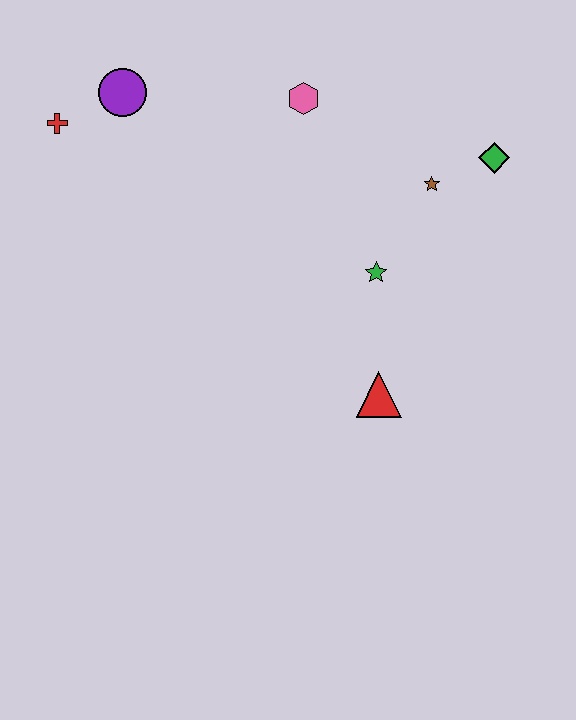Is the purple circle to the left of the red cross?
No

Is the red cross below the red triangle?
No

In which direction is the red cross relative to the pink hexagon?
The red cross is to the left of the pink hexagon.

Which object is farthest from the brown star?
The red cross is farthest from the brown star.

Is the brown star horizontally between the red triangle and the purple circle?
No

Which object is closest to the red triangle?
The green star is closest to the red triangle.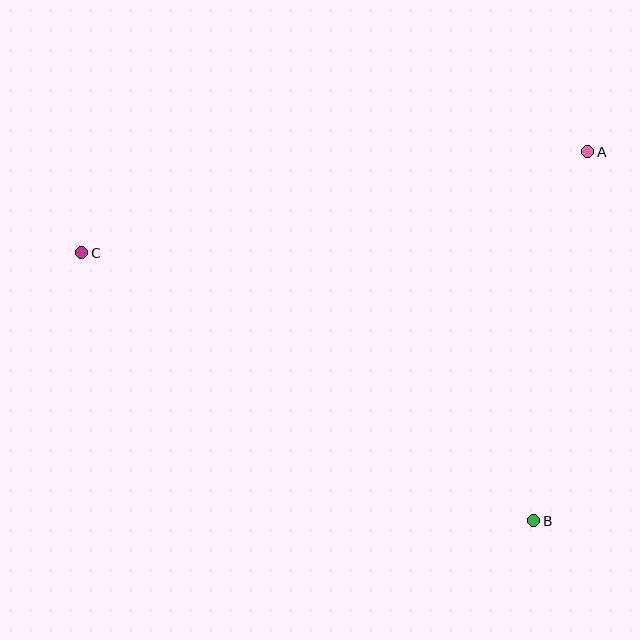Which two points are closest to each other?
Points A and B are closest to each other.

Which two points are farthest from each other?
Points B and C are farthest from each other.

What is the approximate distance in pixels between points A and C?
The distance between A and C is approximately 516 pixels.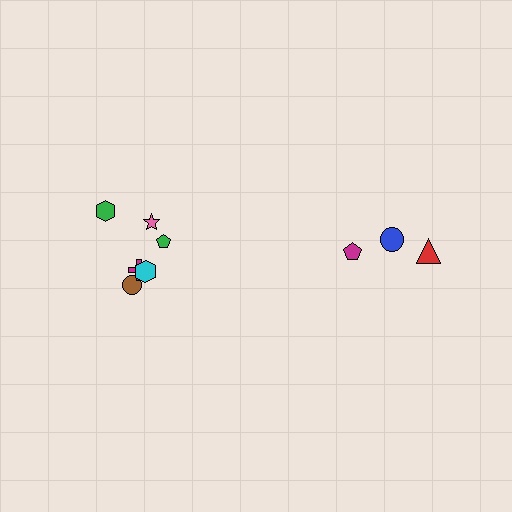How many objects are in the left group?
There are 6 objects.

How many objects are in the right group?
There are 3 objects.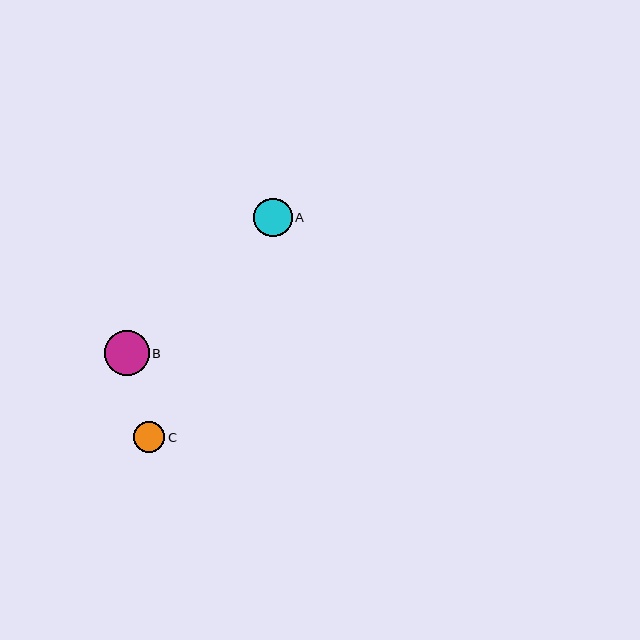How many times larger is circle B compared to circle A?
Circle B is approximately 1.2 times the size of circle A.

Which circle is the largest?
Circle B is the largest with a size of approximately 45 pixels.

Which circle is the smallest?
Circle C is the smallest with a size of approximately 31 pixels.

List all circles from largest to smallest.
From largest to smallest: B, A, C.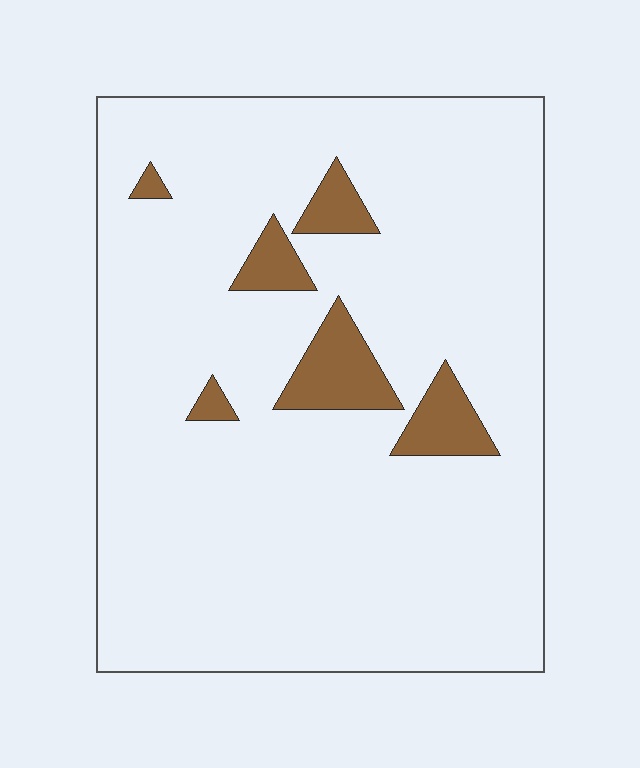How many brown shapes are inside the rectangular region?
6.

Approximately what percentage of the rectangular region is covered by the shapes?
Approximately 10%.